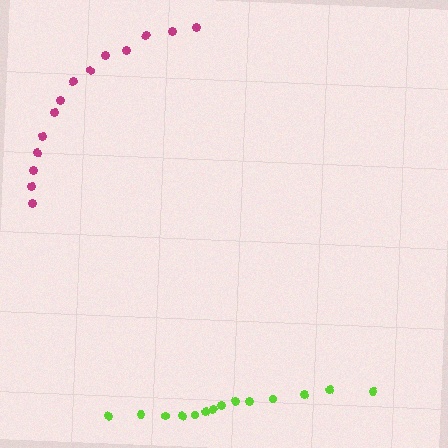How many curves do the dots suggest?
There are 2 distinct paths.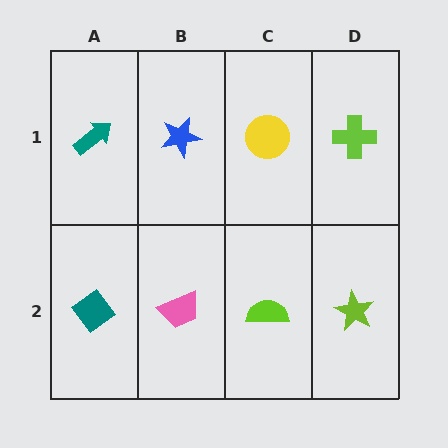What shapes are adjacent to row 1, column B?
A pink trapezoid (row 2, column B), a teal arrow (row 1, column A), a yellow circle (row 1, column C).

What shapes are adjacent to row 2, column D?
A lime cross (row 1, column D), a lime semicircle (row 2, column C).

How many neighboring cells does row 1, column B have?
3.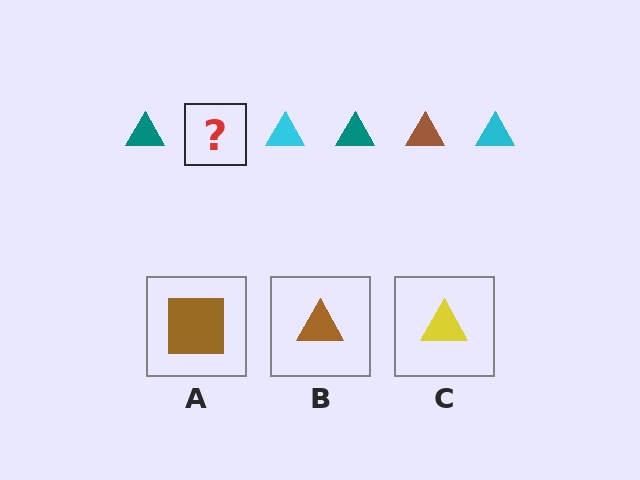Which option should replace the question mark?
Option B.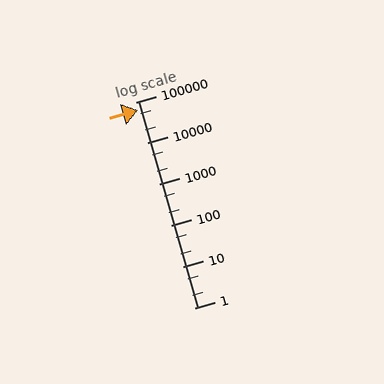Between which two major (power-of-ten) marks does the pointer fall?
The pointer is between 10000 and 100000.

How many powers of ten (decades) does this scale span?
The scale spans 5 decades, from 1 to 100000.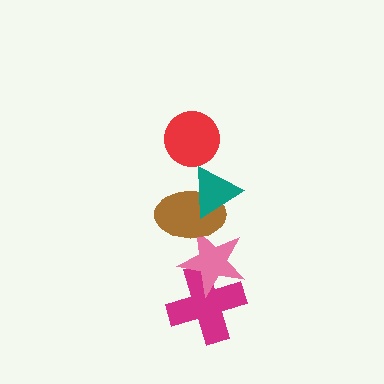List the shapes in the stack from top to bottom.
From top to bottom: the red circle, the teal triangle, the brown ellipse, the pink star, the magenta cross.